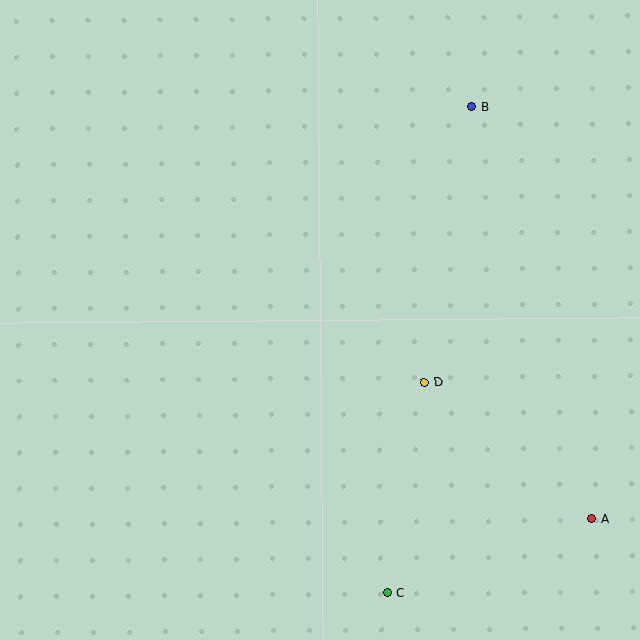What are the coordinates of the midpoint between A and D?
The midpoint between A and D is at (508, 450).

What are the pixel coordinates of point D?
Point D is at (424, 382).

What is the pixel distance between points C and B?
The distance between C and B is 494 pixels.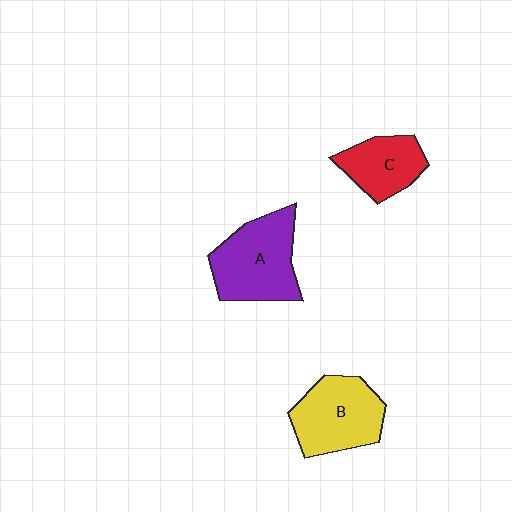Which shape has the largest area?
Shape A (purple).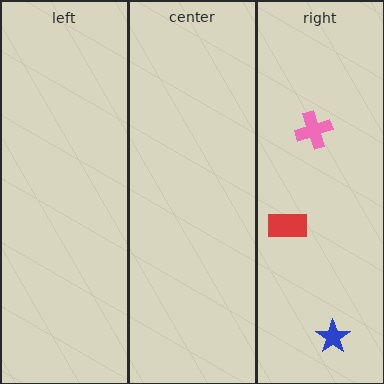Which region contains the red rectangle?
The right region.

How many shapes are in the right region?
3.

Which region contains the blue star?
The right region.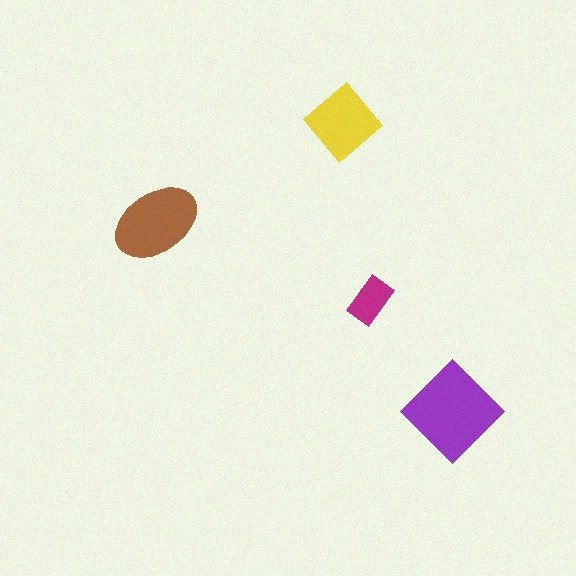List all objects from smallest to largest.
The magenta rectangle, the yellow diamond, the brown ellipse, the purple diamond.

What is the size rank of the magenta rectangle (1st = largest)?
4th.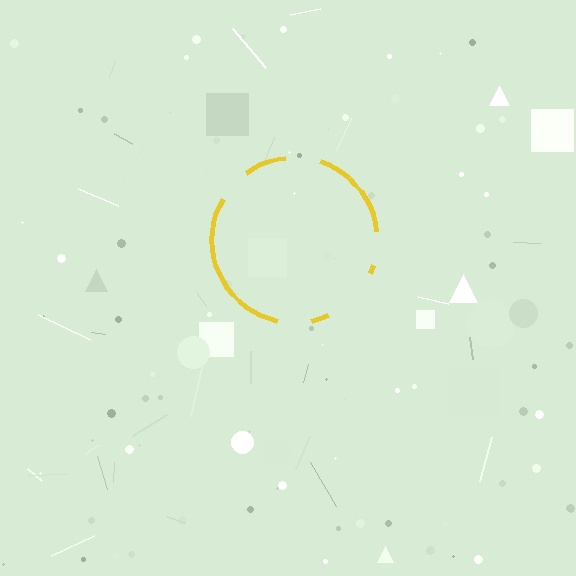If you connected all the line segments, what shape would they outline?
They would outline a circle.